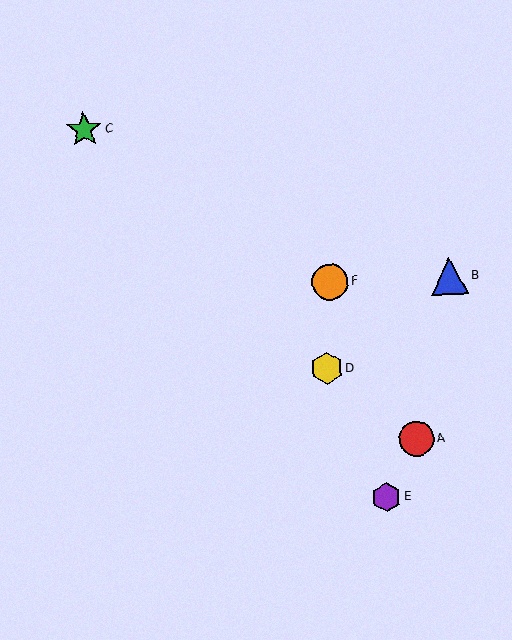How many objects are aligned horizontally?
2 objects (B, F) are aligned horizontally.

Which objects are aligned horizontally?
Objects B, F are aligned horizontally.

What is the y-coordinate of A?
Object A is at y≈439.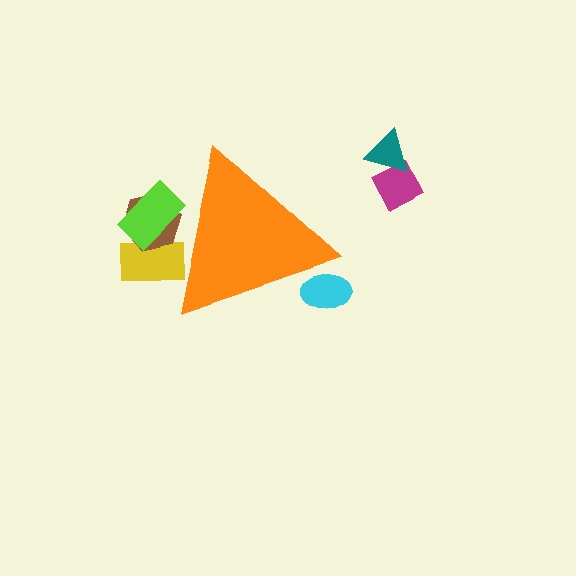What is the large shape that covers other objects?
An orange triangle.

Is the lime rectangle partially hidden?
Yes, the lime rectangle is partially hidden behind the orange triangle.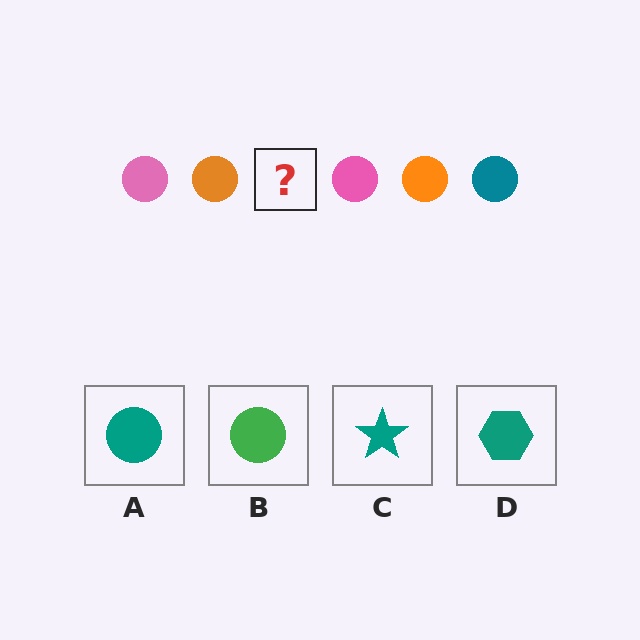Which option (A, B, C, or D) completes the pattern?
A.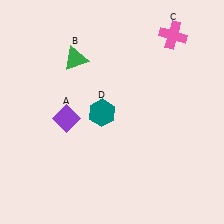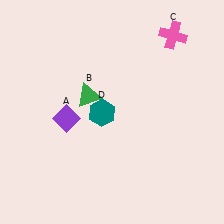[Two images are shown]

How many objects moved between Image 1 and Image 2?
1 object moved between the two images.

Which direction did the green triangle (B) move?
The green triangle (B) moved down.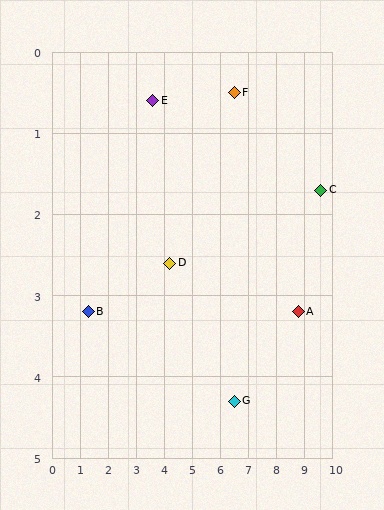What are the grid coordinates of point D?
Point D is at approximately (4.2, 2.6).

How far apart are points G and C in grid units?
Points G and C are about 4.0 grid units apart.